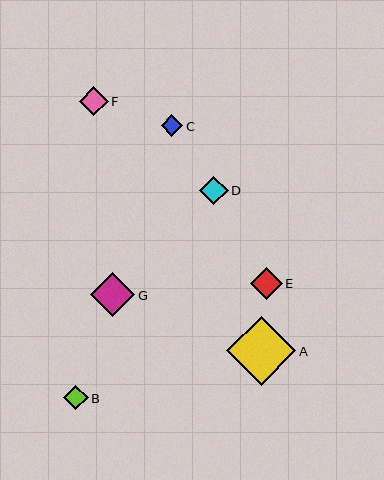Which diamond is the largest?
Diamond A is the largest with a size of approximately 69 pixels.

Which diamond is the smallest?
Diamond C is the smallest with a size of approximately 22 pixels.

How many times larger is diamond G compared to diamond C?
Diamond G is approximately 2.0 times the size of diamond C.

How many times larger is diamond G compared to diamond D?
Diamond G is approximately 1.5 times the size of diamond D.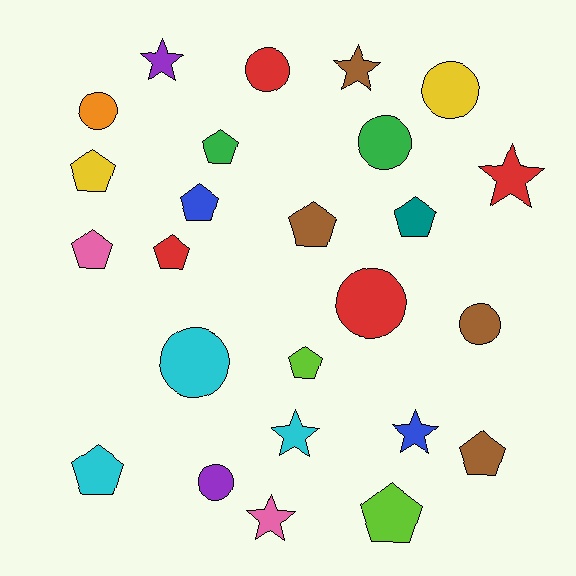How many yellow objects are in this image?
There are 2 yellow objects.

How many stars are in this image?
There are 6 stars.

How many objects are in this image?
There are 25 objects.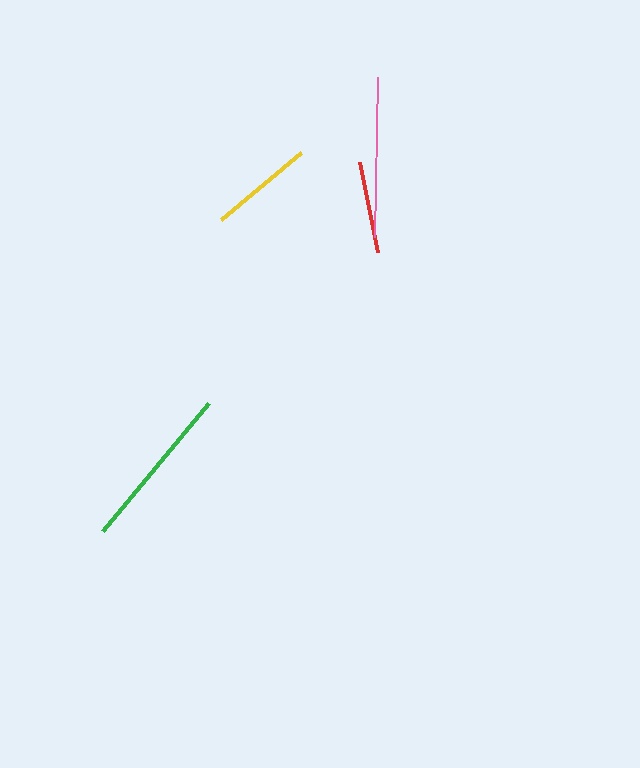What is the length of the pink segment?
The pink segment is approximately 160 pixels long.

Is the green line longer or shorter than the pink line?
The green line is longer than the pink line.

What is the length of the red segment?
The red segment is approximately 92 pixels long.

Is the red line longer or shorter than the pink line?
The pink line is longer than the red line.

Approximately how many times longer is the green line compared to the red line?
The green line is approximately 1.8 times the length of the red line.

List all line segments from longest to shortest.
From longest to shortest: green, pink, yellow, red.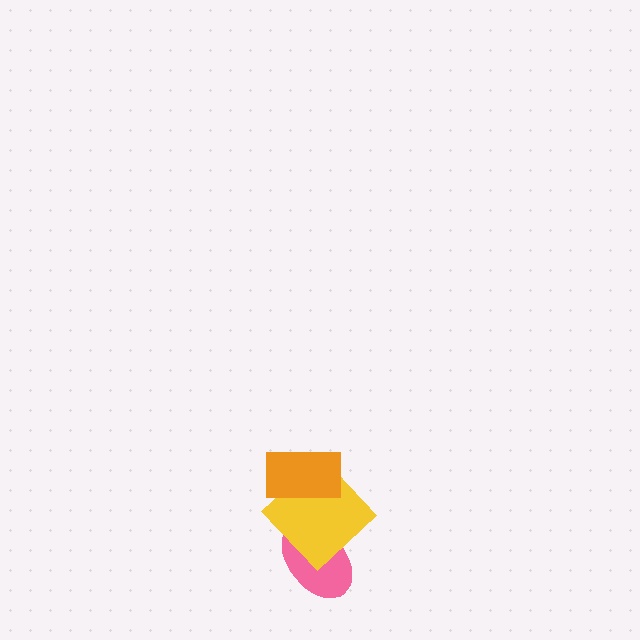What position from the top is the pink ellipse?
The pink ellipse is 3rd from the top.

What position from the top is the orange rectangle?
The orange rectangle is 1st from the top.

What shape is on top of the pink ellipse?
The yellow diamond is on top of the pink ellipse.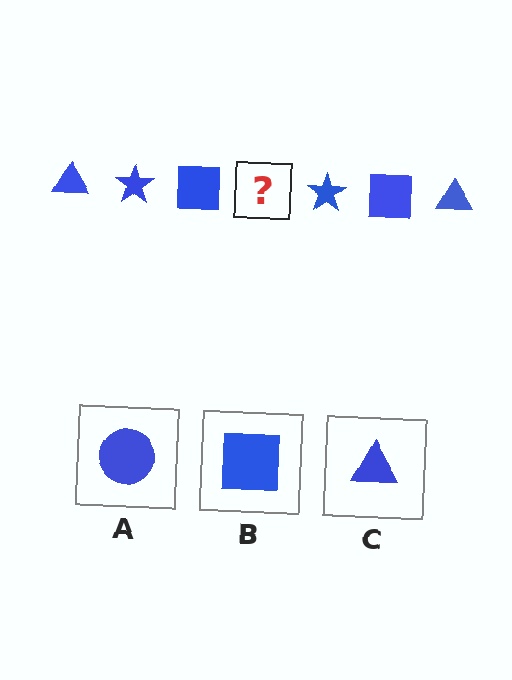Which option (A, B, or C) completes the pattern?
C.